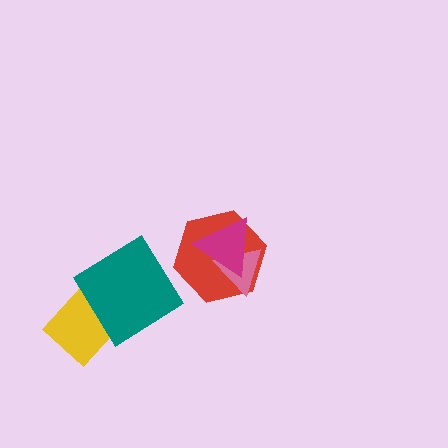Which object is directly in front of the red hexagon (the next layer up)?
The pink triangle is directly in front of the red hexagon.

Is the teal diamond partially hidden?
No, no other shape covers it.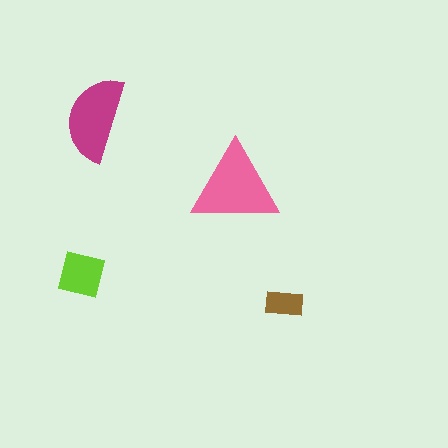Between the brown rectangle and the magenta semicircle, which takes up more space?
The magenta semicircle.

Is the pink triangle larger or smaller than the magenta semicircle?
Larger.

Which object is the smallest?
The brown rectangle.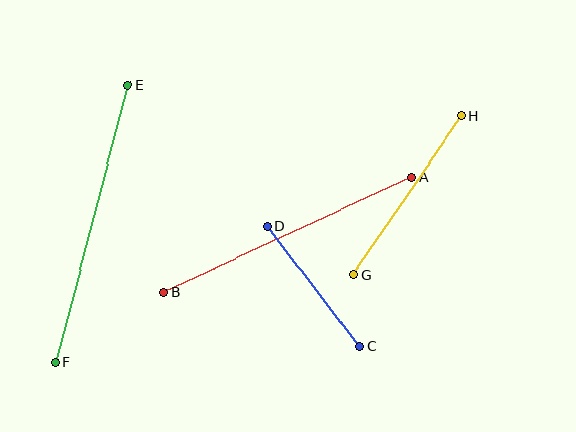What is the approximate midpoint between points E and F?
The midpoint is at approximately (92, 224) pixels.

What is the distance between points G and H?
The distance is approximately 192 pixels.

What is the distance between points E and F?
The distance is approximately 286 pixels.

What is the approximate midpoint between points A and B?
The midpoint is at approximately (287, 235) pixels.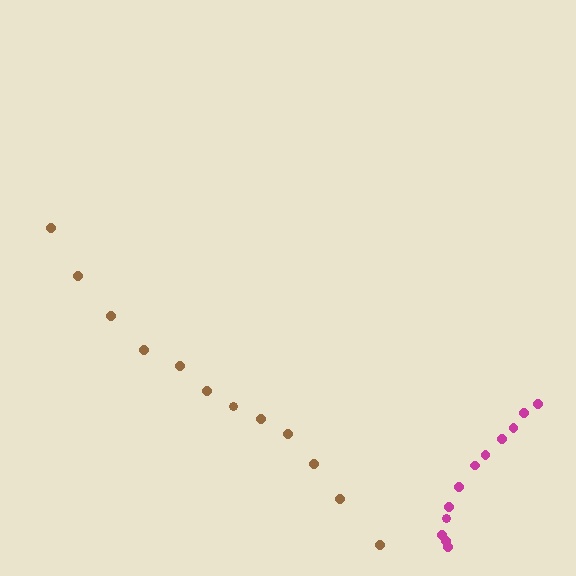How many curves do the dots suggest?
There are 2 distinct paths.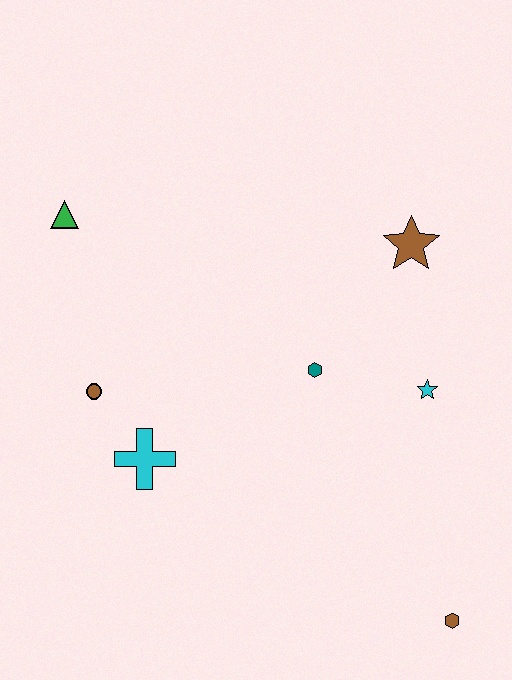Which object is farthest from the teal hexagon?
The green triangle is farthest from the teal hexagon.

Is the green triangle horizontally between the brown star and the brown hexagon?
No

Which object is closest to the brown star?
The cyan star is closest to the brown star.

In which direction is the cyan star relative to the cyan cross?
The cyan star is to the right of the cyan cross.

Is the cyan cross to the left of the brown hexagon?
Yes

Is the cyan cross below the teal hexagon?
Yes